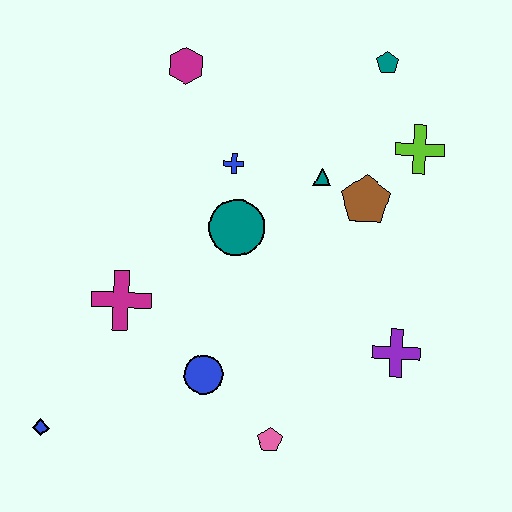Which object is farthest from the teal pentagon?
The blue diamond is farthest from the teal pentagon.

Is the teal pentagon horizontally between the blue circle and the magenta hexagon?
No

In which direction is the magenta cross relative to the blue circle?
The magenta cross is to the left of the blue circle.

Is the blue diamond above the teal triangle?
No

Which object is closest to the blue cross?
The teal circle is closest to the blue cross.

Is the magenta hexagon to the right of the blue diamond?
Yes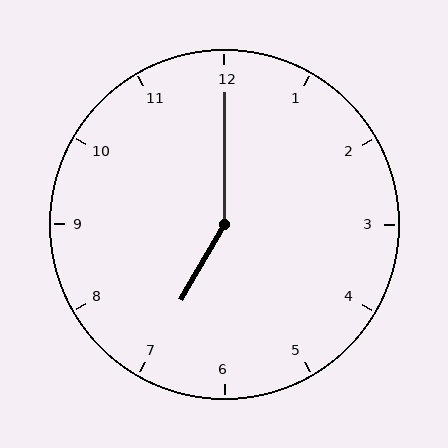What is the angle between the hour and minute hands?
Approximately 150 degrees.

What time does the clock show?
7:00.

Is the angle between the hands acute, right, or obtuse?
It is obtuse.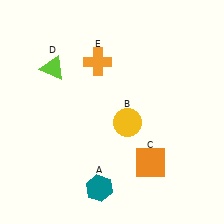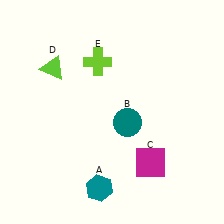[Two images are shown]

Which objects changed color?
B changed from yellow to teal. C changed from orange to magenta. E changed from orange to lime.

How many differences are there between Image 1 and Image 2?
There are 3 differences between the two images.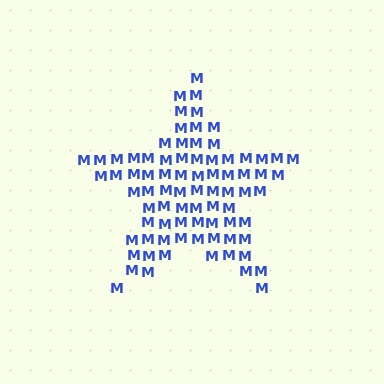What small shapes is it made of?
It is made of small letter M's.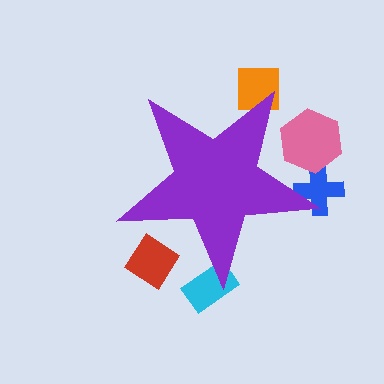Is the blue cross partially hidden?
Yes, the blue cross is partially hidden behind the purple star.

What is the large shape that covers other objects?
A purple star.